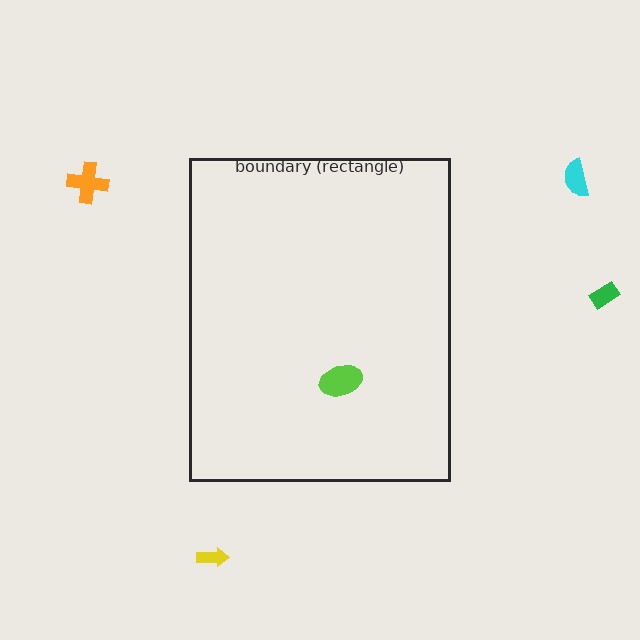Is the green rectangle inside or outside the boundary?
Outside.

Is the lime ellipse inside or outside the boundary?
Inside.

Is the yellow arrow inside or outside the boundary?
Outside.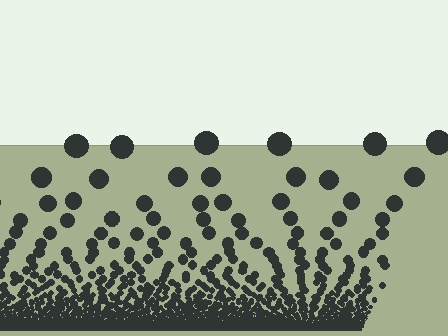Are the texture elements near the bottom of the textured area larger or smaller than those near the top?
Smaller. The gradient is inverted — elements near the bottom are smaller and denser.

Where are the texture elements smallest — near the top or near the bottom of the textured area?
Near the bottom.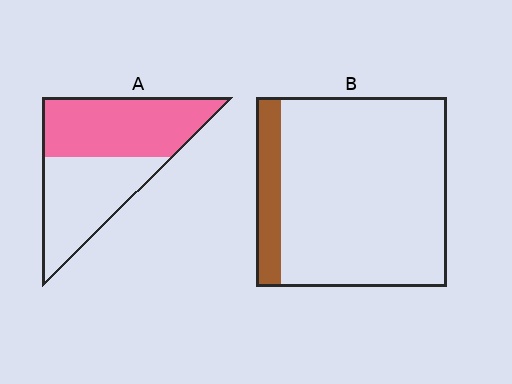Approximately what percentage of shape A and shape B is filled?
A is approximately 55% and B is approximately 15%.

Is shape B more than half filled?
No.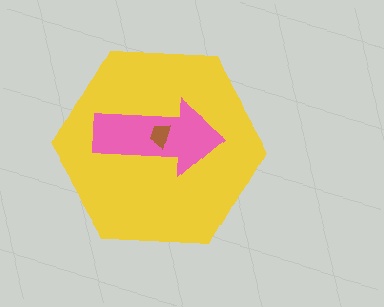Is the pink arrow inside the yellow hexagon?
Yes.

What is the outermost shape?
The yellow hexagon.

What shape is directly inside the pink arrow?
The brown trapezoid.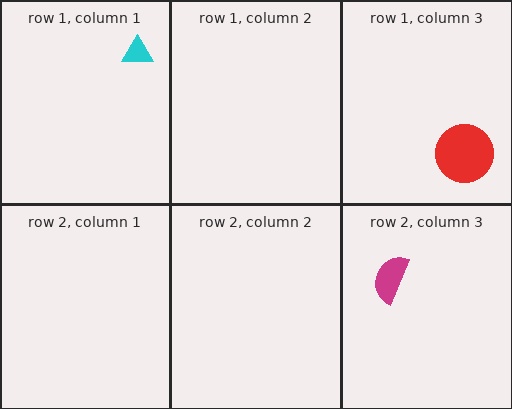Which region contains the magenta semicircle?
The row 2, column 3 region.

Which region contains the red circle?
The row 1, column 3 region.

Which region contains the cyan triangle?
The row 1, column 1 region.